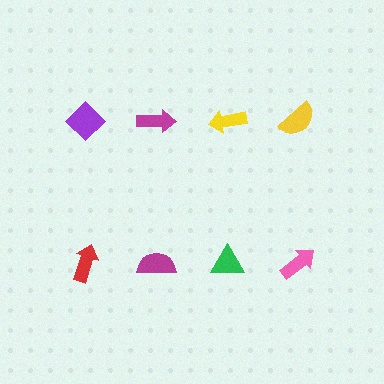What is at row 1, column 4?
A yellow semicircle.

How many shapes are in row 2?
4 shapes.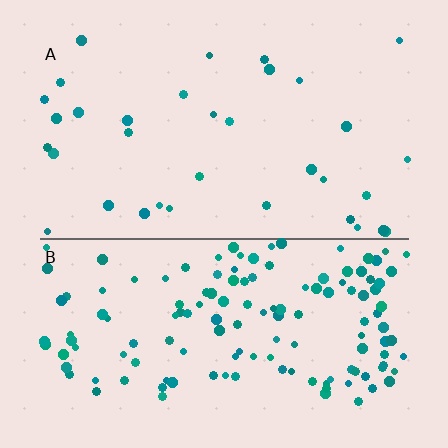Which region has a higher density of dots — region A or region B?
B (the bottom).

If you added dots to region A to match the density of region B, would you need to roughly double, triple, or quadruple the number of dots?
Approximately quadruple.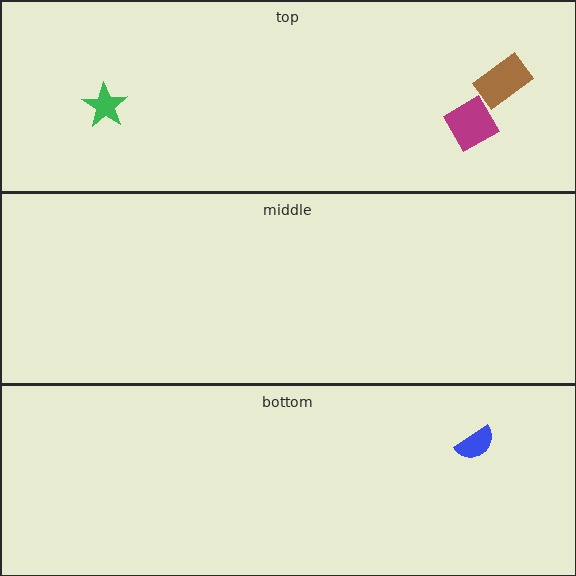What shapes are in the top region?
The green star, the magenta diamond, the brown rectangle.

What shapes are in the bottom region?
The blue semicircle.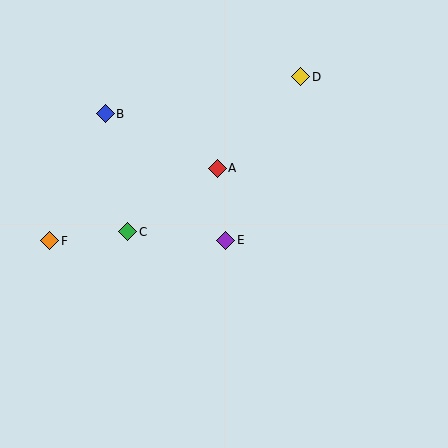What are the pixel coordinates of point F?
Point F is at (50, 241).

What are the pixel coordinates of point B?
Point B is at (105, 114).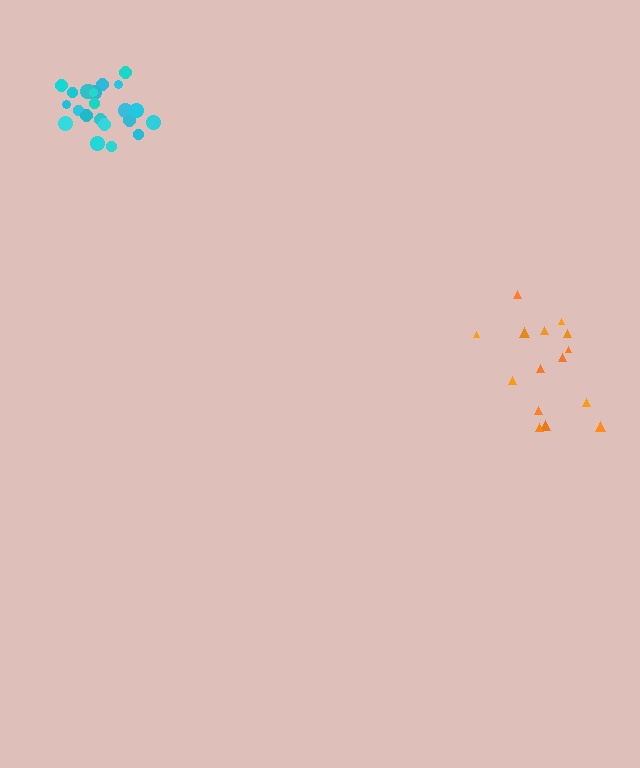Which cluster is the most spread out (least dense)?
Orange.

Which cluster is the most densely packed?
Cyan.